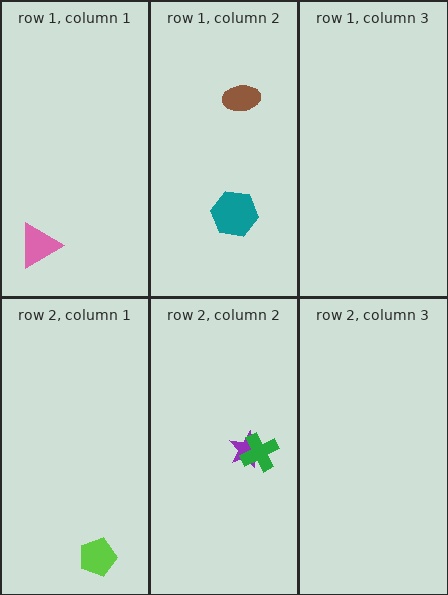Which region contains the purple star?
The row 2, column 2 region.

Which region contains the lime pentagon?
The row 2, column 1 region.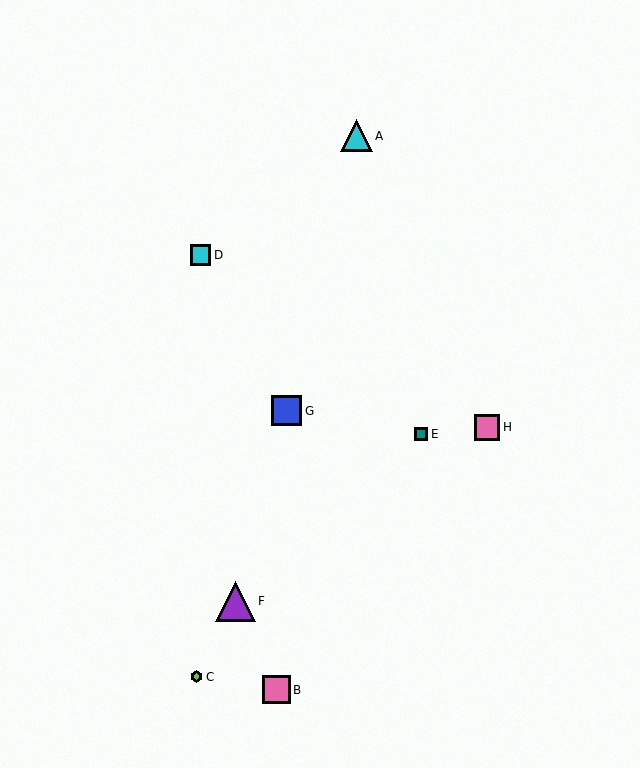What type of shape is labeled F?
Shape F is a purple triangle.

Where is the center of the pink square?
The center of the pink square is at (487, 427).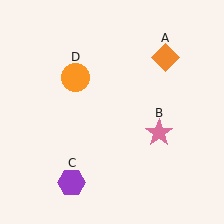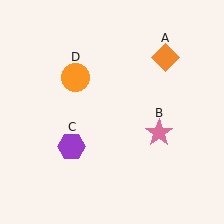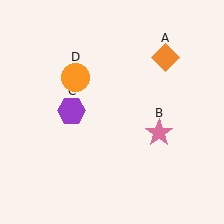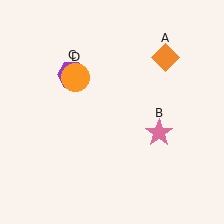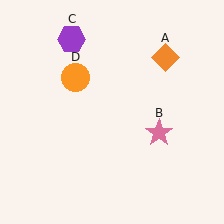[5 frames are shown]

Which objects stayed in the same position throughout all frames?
Orange diamond (object A) and pink star (object B) and orange circle (object D) remained stationary.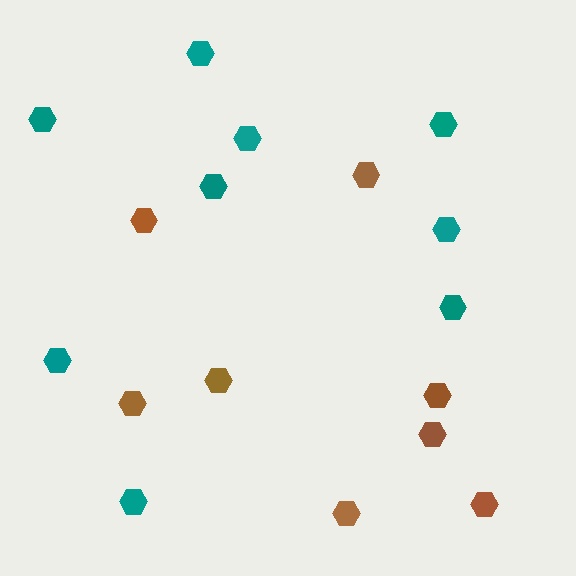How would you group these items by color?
There are 2 groups: one group of brown hexagons (8) and one group of teal hexagons (9).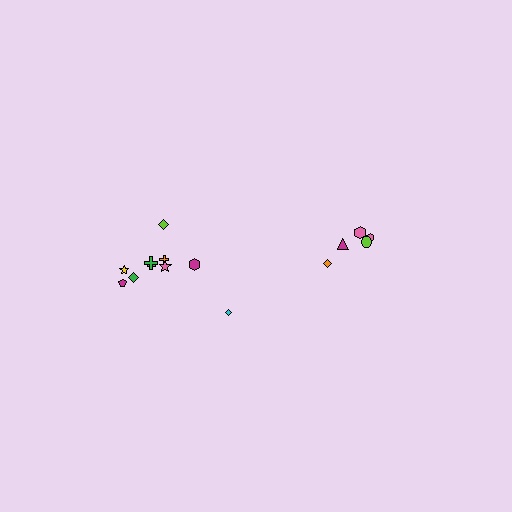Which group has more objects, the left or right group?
The left group.